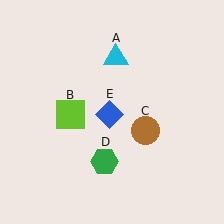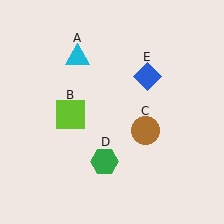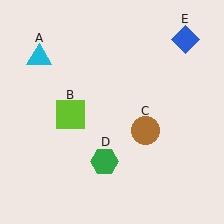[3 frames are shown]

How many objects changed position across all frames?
2 objects changed position: cyan triangle (object A), blue diamond (object E).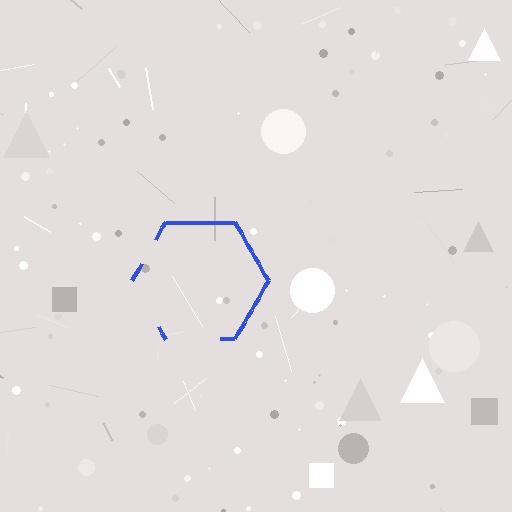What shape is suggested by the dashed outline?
The dashed outline suggests a hexagon.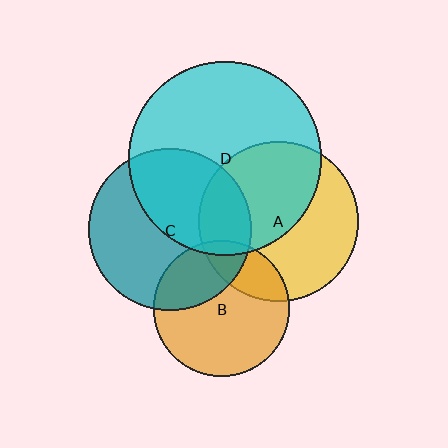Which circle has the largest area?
Circle D (cyan).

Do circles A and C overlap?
Yes.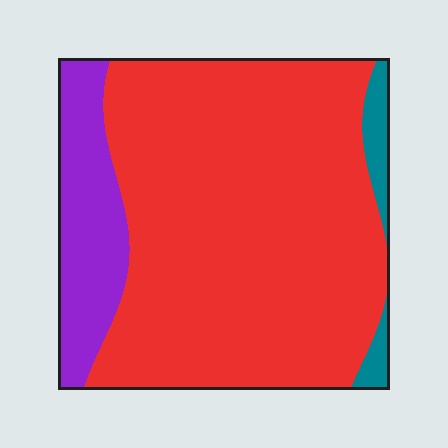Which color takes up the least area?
Teal, at roughly 5%.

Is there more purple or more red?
Red.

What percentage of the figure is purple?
Purple takes up about one sixth (1/6) of the figure.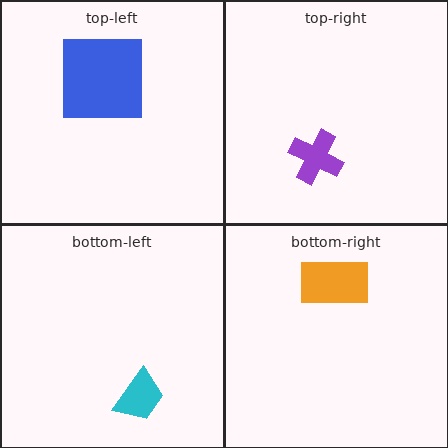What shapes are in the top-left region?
The blue square.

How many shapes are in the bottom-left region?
1.